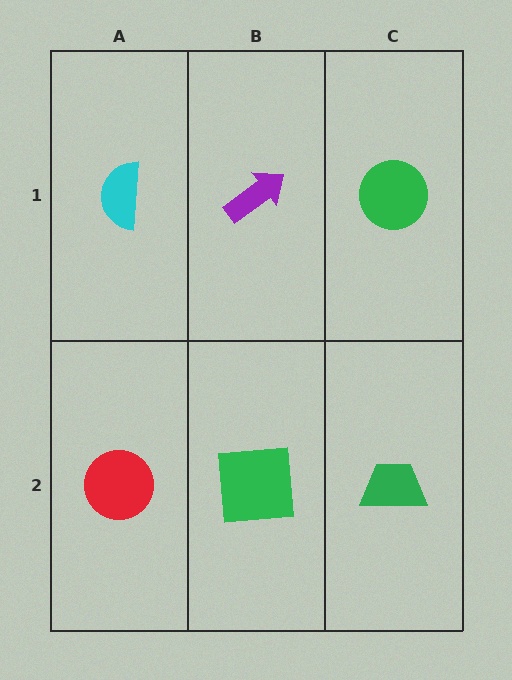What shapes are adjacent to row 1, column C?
A green trapezoid (row 2, column C), a purple arrow (row 1, column B).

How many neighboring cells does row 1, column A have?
2.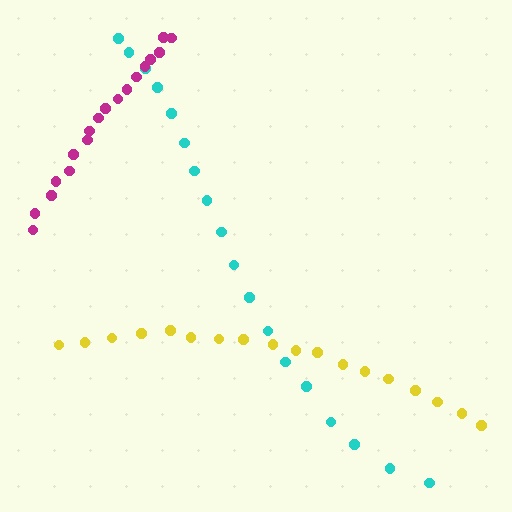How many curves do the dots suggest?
There are 3 distinct paths.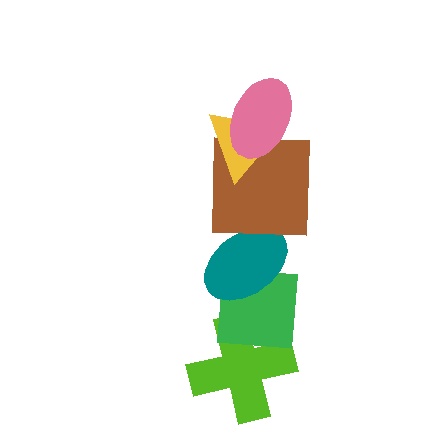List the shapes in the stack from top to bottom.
From top to bottom: the pink ellipse, the yellow triangle, the brown square, the teal ellipse, the green square, the lime cross.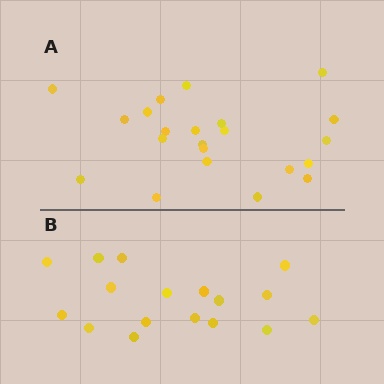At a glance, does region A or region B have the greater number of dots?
Region A (the top region) has more dots.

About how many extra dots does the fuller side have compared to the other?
Region A has about 5 more dots than region B.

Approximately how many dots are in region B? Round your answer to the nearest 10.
About 20 dots. (The exact count is 17, which rounds to 20.)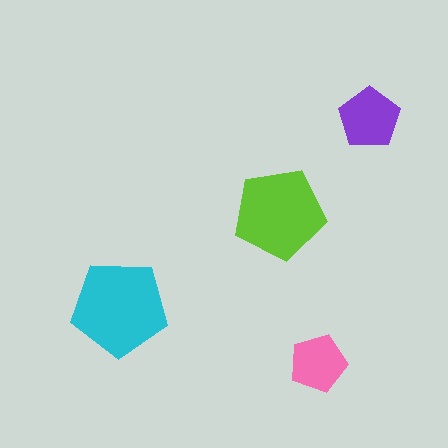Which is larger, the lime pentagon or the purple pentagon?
The lime one.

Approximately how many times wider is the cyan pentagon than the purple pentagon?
About 1.5 times wider.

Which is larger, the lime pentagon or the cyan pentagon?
The cyan one.